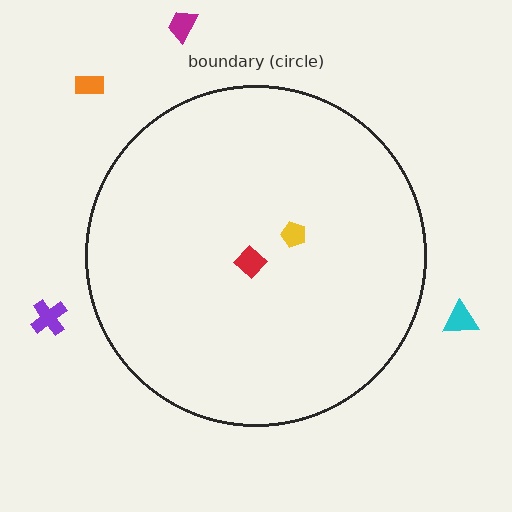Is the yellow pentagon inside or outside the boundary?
Inside.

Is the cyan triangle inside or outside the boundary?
Outside.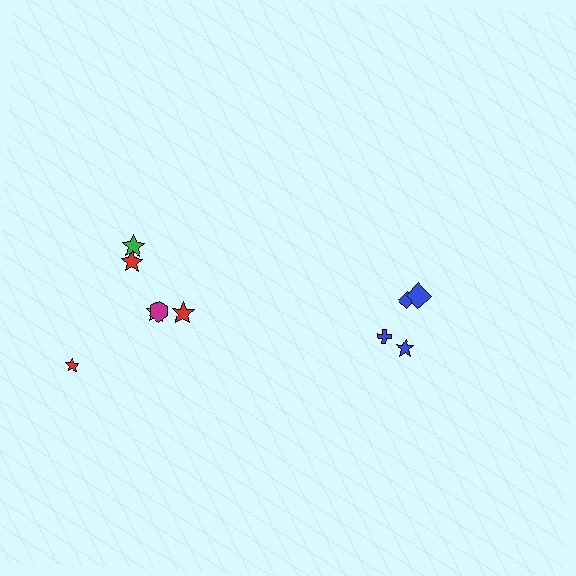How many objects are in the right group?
There are 4 objects.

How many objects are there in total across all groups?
There are 10 objects.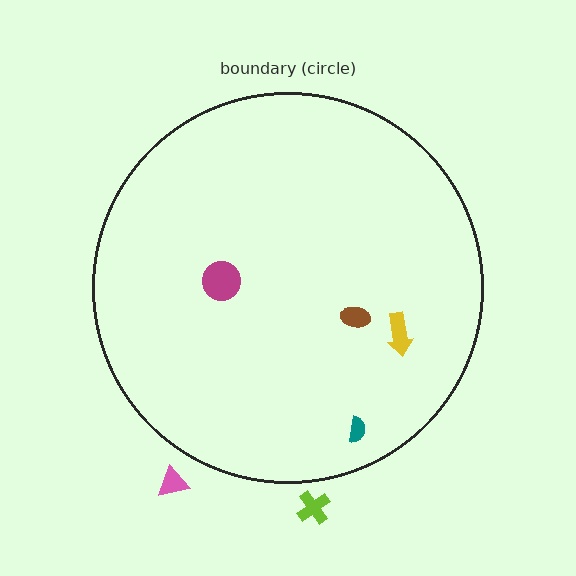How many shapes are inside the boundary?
4 inside, 2 outside.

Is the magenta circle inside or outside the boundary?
Inside.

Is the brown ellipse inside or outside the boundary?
Inside.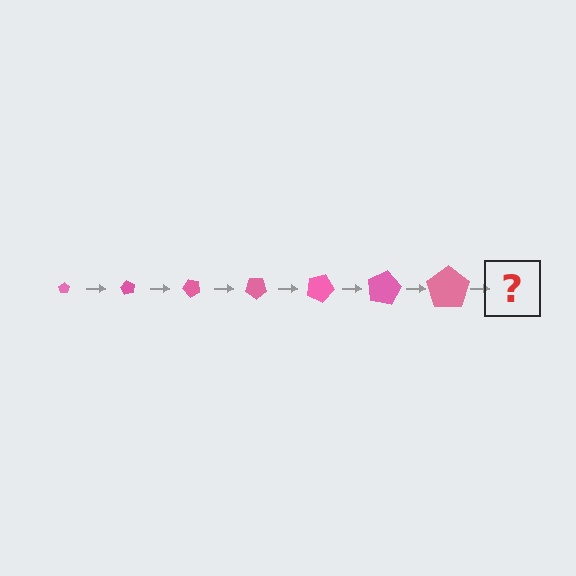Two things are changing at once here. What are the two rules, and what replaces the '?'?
The two rules are that the pentagon grows larger each step and it rotates 60 degrees each step. The '?' should be a pentagon, larger than the previous one and rotated 420 degrees from the start.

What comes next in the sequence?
The next element should be a pentagon, larger than the previous one and rotated 420 degrees from the start.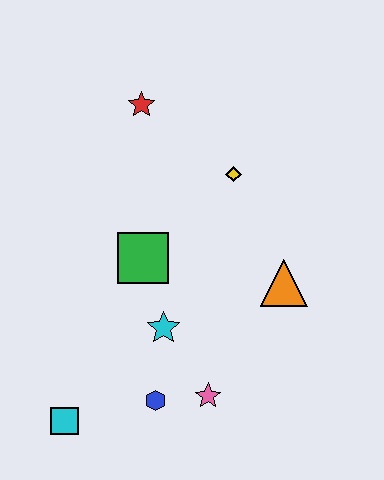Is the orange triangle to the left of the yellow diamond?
No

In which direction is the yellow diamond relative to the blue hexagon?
The yellow diamond is above the blue hexagon.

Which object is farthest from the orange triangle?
The cyan square is farthest from the orange triangle.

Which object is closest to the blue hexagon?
The pink star is closest to the blue hexagon.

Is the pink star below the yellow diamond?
Yes